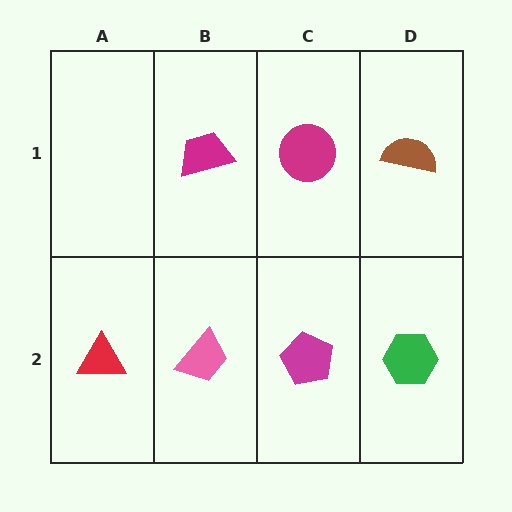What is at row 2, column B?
A pink trapezoid.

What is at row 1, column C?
A magenta circle.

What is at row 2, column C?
A magenta pentagon.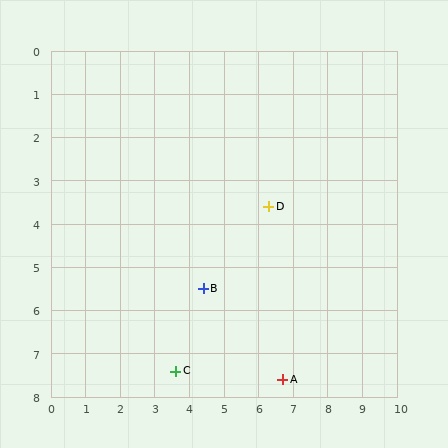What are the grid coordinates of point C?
Point C is at approximately (3.6, 7.4).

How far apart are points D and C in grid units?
Points D and C are about 4.7 grid units apart.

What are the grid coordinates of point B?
Point B is at approximately (4.4, 5.5).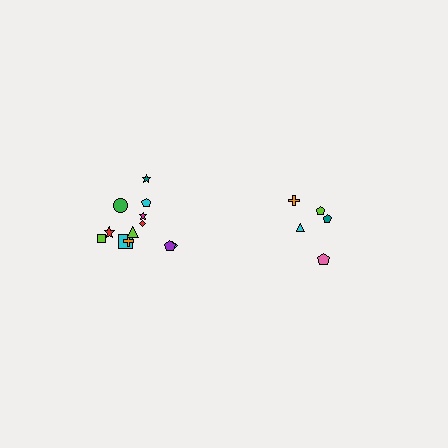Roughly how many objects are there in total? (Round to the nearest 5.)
Roughly 15 objects in total.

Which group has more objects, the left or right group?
The left group.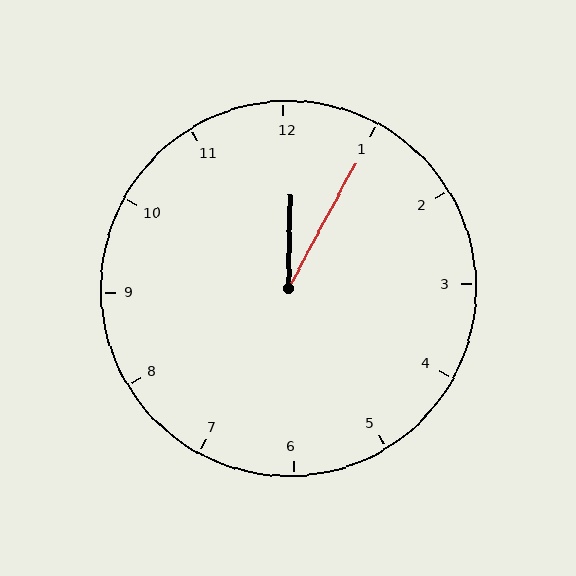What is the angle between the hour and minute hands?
Approximately 28 degrees.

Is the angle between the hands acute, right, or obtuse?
It is acute.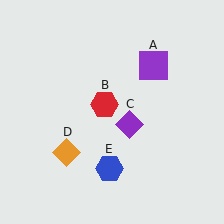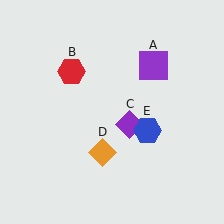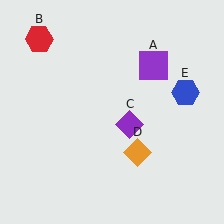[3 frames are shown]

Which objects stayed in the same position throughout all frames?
Purple square (object A) and purple diamond (object C) remained stationary.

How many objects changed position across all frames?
3 objects changed position: red hexagon (object B), orange diamond (object D), blue hexagon (object E).